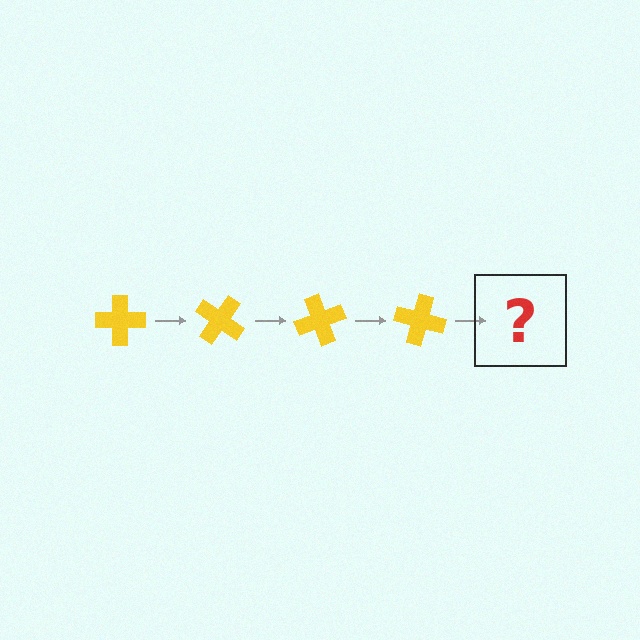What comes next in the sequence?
The next element should be a yellow cross rotated 140 degrees.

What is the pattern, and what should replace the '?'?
The pattern is that the cross rotates 35 degrees each step. The '?' should be a yellow cross rotated 140 degrees.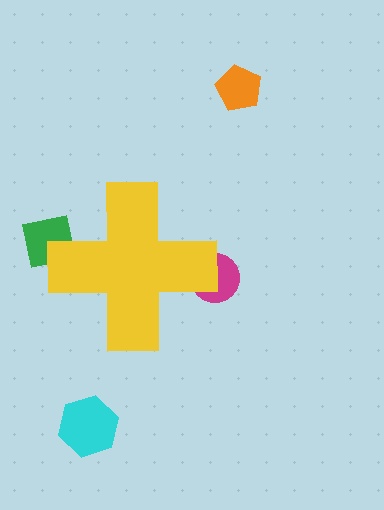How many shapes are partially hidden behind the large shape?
2 shapes are partially hidden.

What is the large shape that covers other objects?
A yellow cross.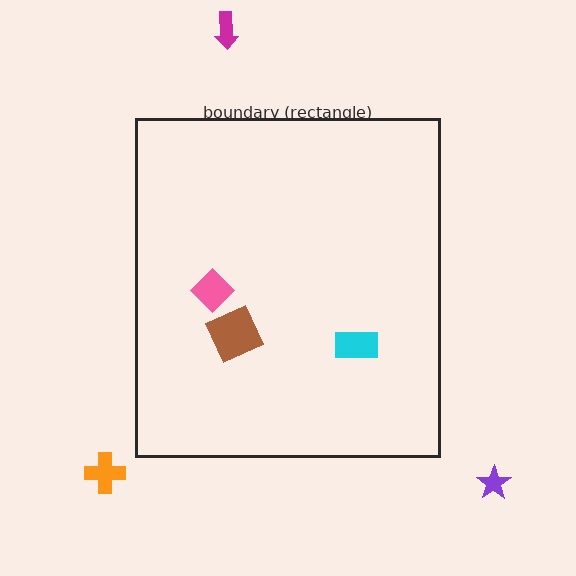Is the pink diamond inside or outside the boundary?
Inside.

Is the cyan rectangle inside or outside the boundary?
Inside.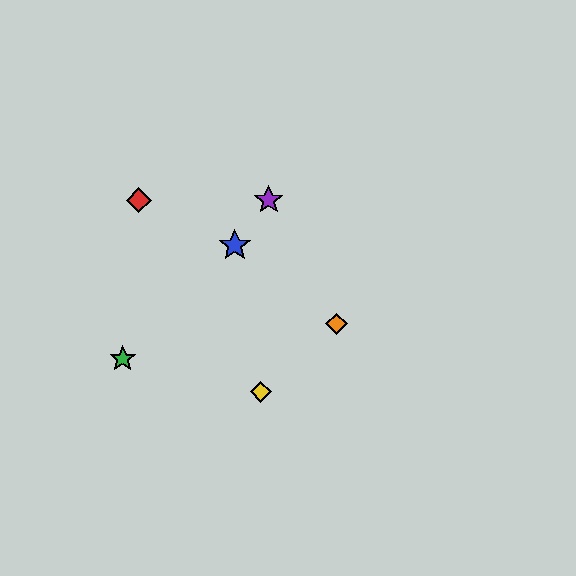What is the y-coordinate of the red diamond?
The red diamond is at y≈200.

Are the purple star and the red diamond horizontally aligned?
Yes, both are at y≈200.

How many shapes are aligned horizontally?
2 shapes (the red diamond, the purple star) are aligned horizontally.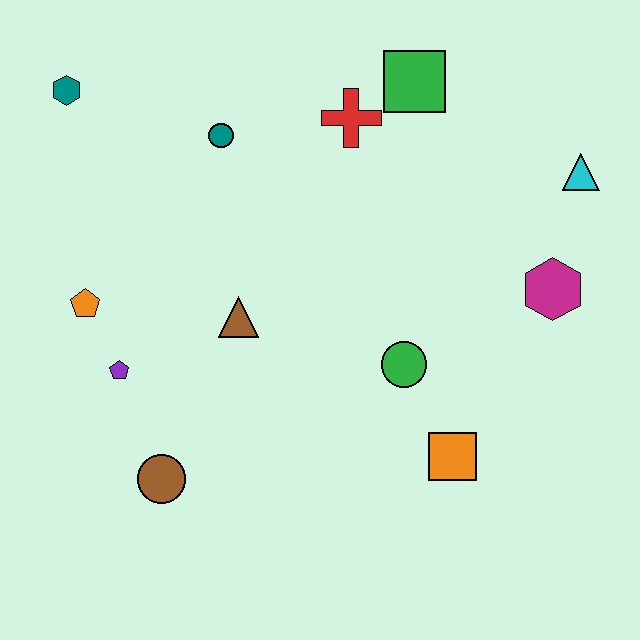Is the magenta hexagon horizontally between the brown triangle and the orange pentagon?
No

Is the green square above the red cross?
Yes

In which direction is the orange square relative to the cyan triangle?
The orange square is below the cyan triangle.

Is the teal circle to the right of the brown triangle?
No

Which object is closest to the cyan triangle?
The magenta hexagon is closest to the cyan triangle.